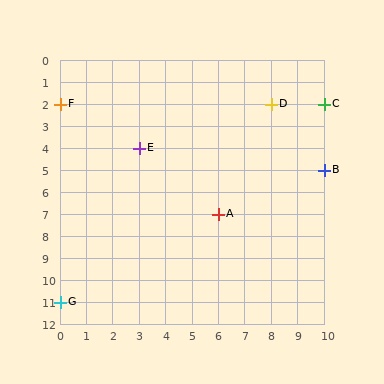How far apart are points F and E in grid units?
Points F and E are 3 columns and 2 rows apart (about 3.6 grid units diagonally).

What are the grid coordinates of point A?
Point A is at grid coordinates (6, 7).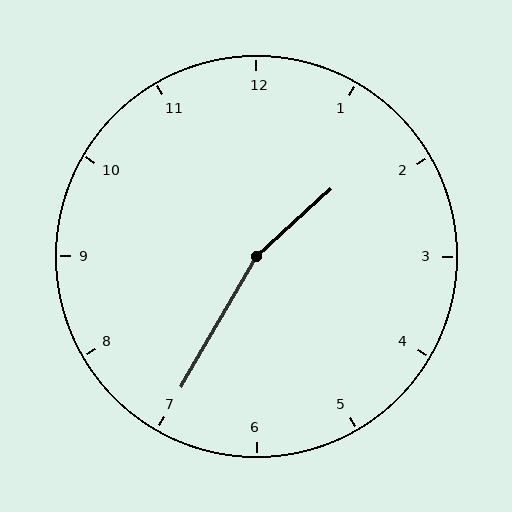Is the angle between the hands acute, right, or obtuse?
It is obtuse.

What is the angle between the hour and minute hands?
Approximately 162 degrees.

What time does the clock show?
1:35.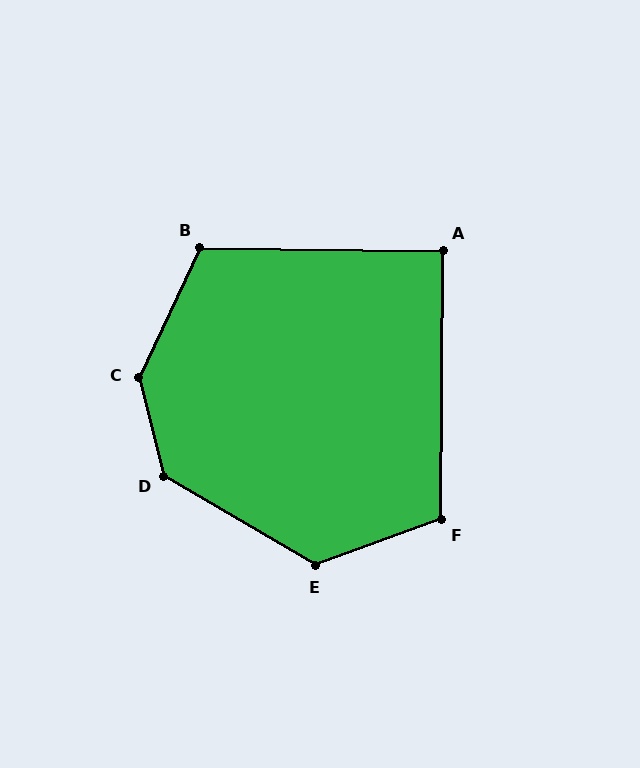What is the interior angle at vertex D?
Approximately 135 degrees (obtuse).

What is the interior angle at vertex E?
Approximately 129 degrees (obtuse).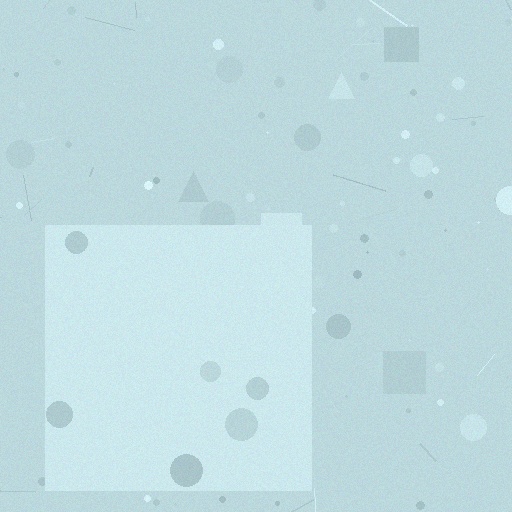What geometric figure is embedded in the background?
A square is embedded in the background.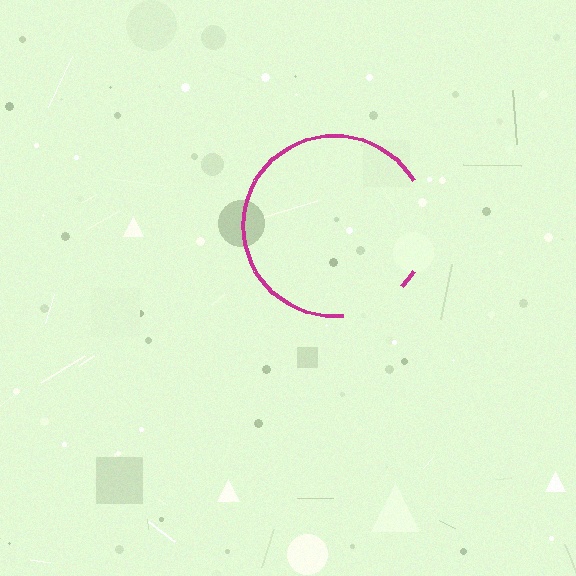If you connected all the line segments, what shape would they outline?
They would outline a circle.